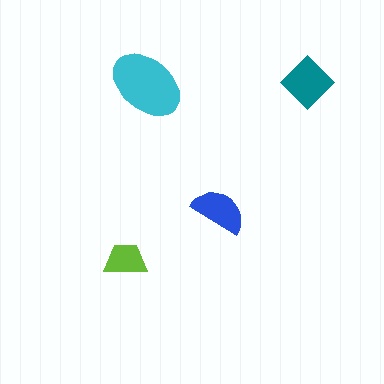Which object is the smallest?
The lime trapezoid.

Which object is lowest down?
The lime trapezoid is bottommost.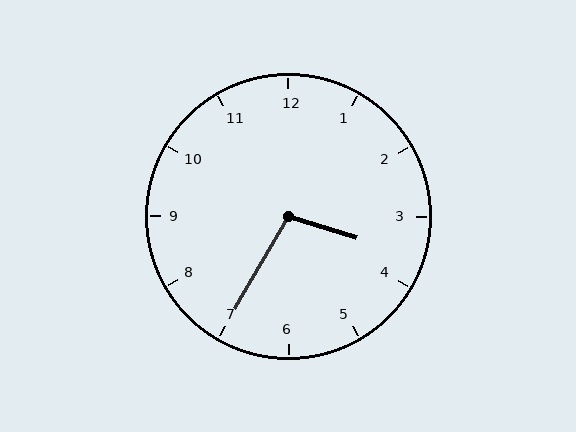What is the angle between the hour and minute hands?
Approximately 102 degrees.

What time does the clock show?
3:35.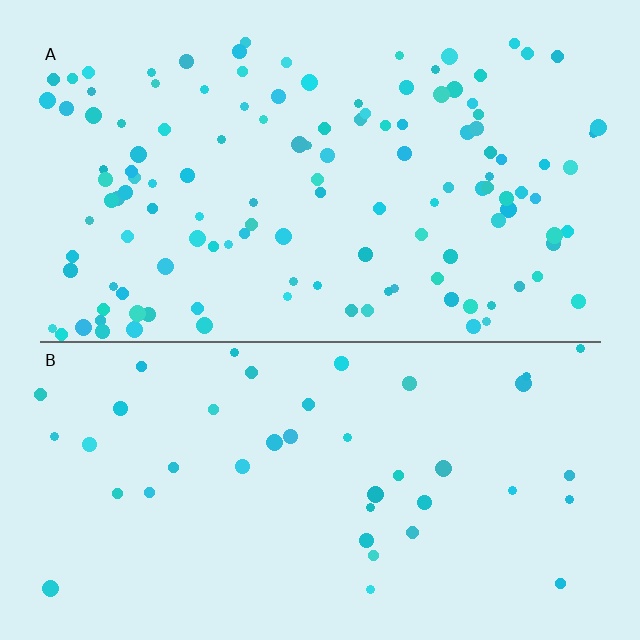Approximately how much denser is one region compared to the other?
Approximately 3.0× — region A over region B.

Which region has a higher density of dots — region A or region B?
A (the top).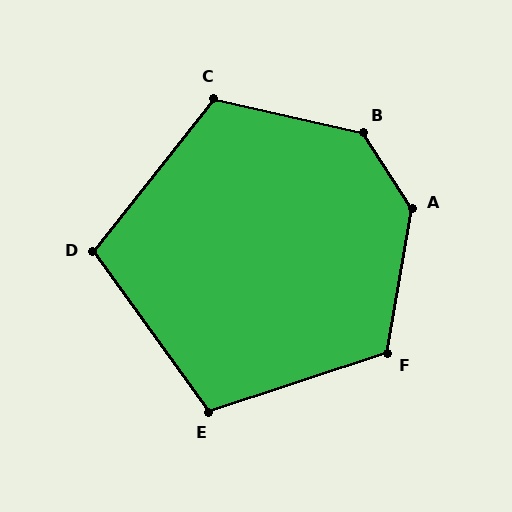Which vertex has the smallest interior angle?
D, at approximately 106 degrees.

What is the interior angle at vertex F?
Approximately 118 degrees (obtuse).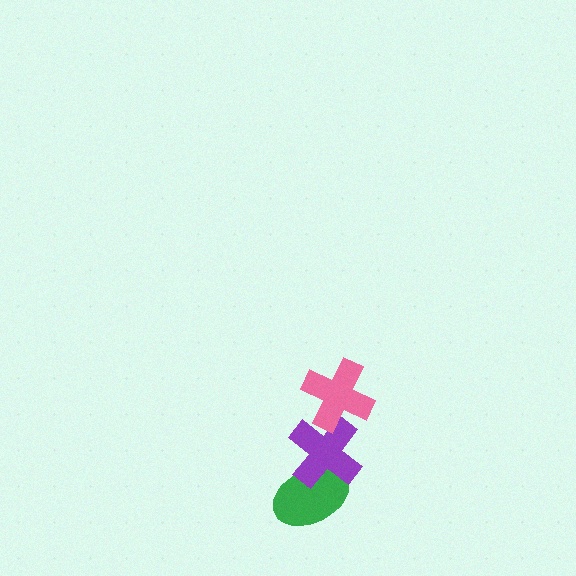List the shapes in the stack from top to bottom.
From top to bottom: the pink cross, the purple cross, the green ellipse.